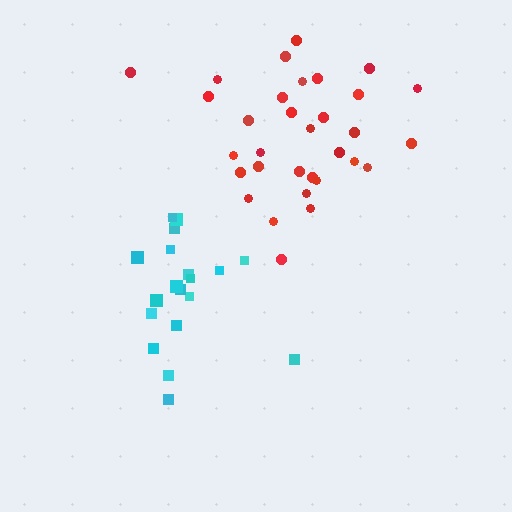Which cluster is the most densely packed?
Cyan.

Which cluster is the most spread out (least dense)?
Red.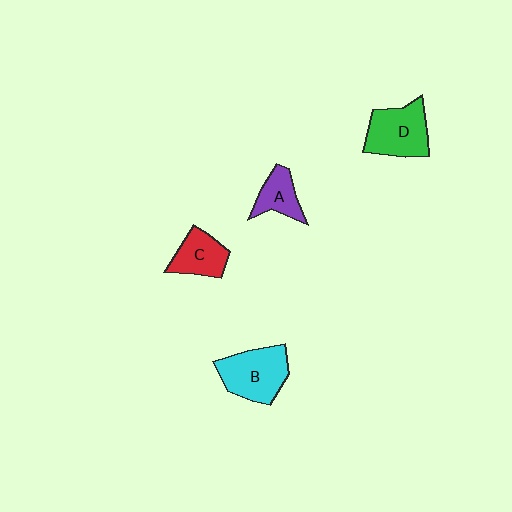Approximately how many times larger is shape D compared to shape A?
Approximately 1.7 times.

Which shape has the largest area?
Shape B (cyan).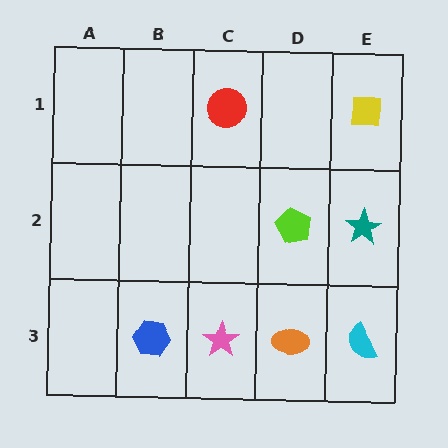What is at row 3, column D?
An orange ellipse.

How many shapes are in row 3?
4 shapes.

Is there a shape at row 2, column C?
No, that cell is empty.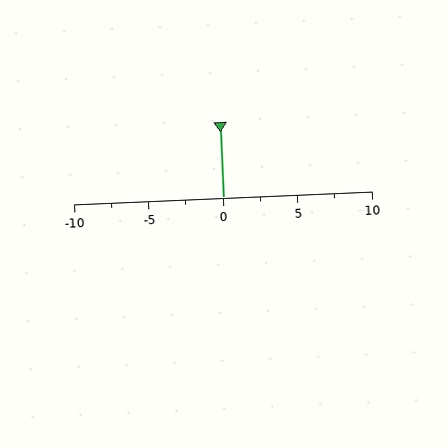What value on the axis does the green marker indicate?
The marker indicates approximately 0.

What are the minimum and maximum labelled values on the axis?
The axis runs from -10 to 10.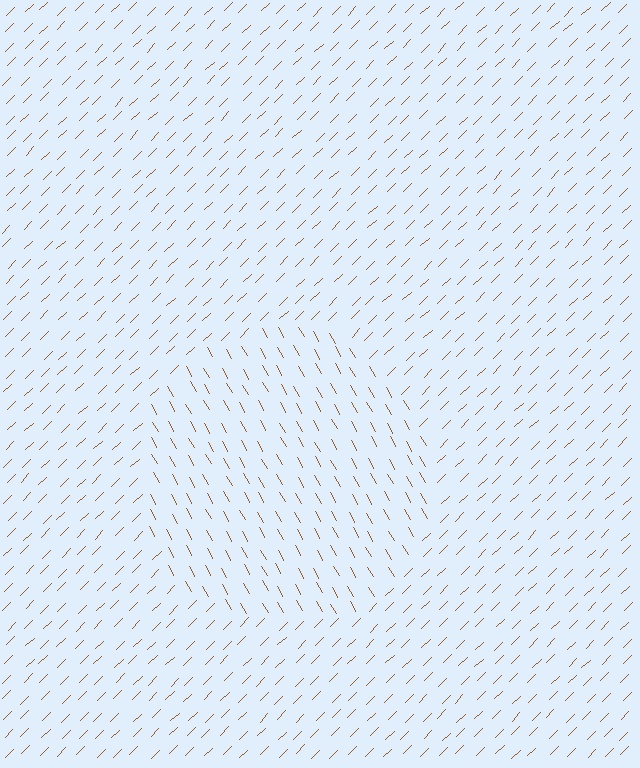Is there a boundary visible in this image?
Yes, there is a texture boundary formed by a change in line orientation.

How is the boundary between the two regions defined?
The boundary is defined purely by a change in line orientation (approximately 75 degrees difference). All lines are the same color and thickness.